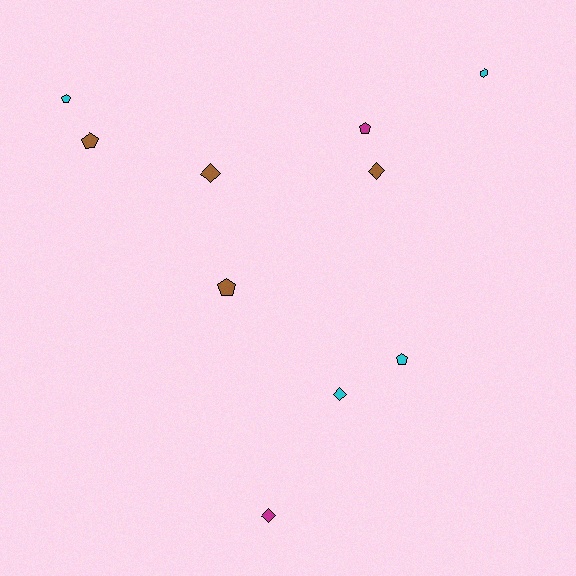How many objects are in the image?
There are 10 objects.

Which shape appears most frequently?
Pentagon, with 5 objects.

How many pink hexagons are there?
There are no pink hexagons.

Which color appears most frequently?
Cyan, with 4 objects.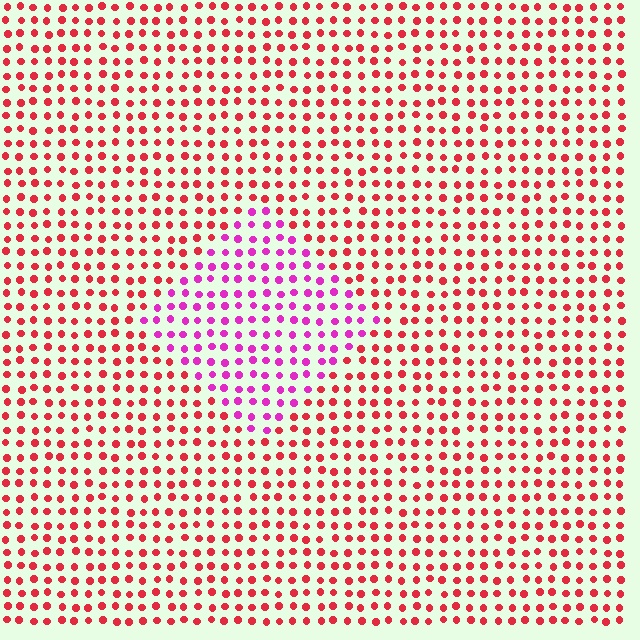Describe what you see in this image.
The image is filled with small red elements in a uniform arrangement. A diamond-shaped region is visible where the elements are tinted to a slightly different hue, forming a subtle color boundary.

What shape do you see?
I see a diamond.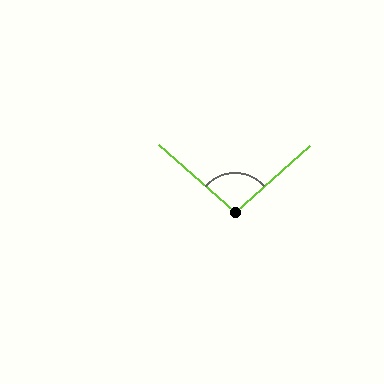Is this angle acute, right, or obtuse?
It is obtuse.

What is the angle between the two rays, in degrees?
Approximately 97 degrees.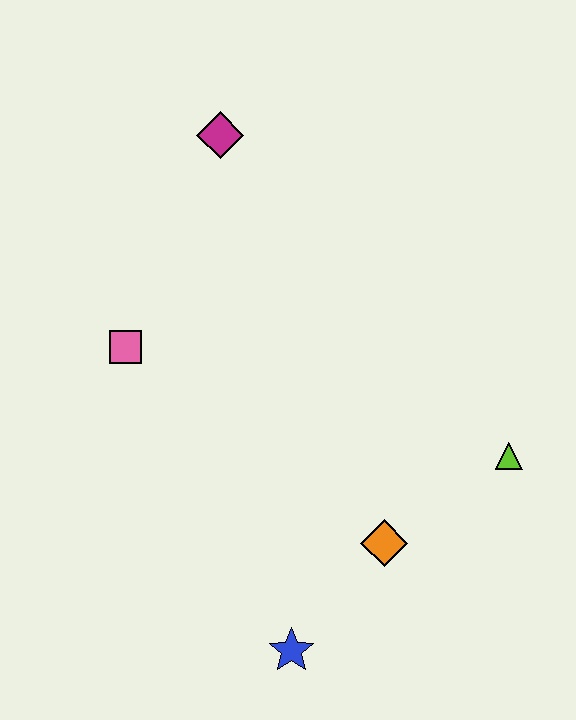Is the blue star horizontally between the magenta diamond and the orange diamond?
Yes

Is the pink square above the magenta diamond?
No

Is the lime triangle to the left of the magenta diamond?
No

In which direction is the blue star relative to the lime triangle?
The blue star is to the left of the lime triangle.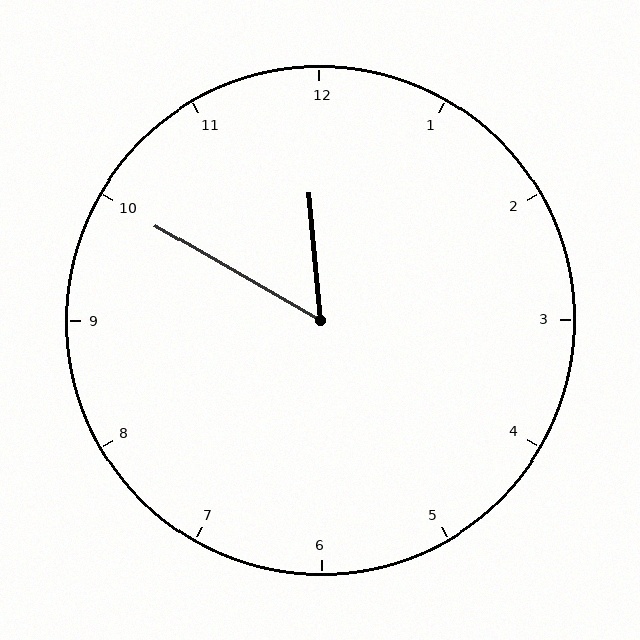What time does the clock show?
11:50.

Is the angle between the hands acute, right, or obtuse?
It is acute.